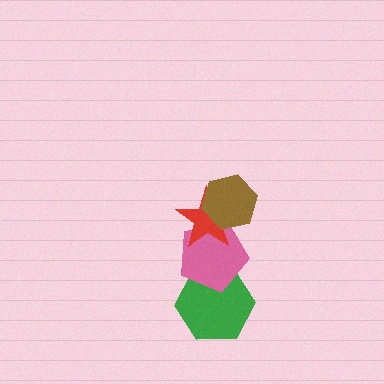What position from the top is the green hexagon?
The green hexagon is 4th from the top.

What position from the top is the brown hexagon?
The brown hexagon is 1st from the top.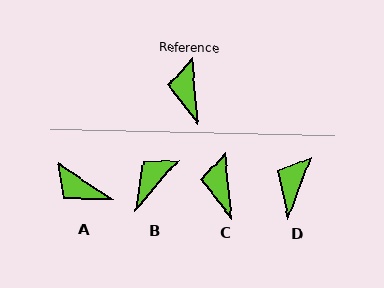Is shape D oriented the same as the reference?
No, it is off by about 25 degrees.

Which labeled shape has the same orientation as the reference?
C.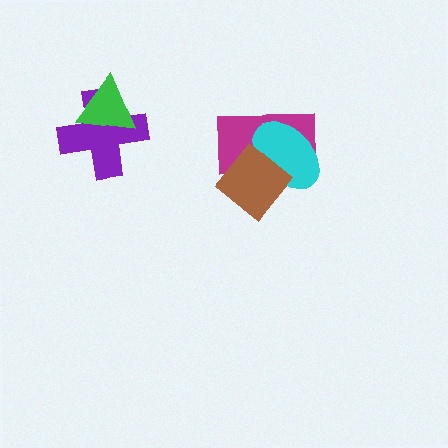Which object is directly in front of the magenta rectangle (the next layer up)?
The cyan ellipse is directly in front of the magenta rectangle.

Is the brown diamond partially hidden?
No, no other shape covers it.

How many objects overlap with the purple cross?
1 object overlaps with the purple cross.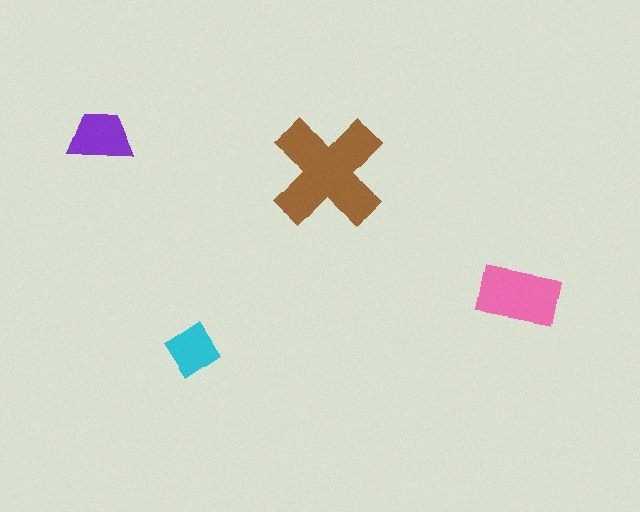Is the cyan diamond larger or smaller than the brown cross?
Smaller.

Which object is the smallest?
The cyan diamond.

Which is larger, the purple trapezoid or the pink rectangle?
The pink rectangle.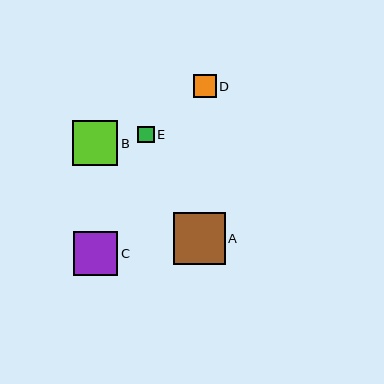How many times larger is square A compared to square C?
Square A is approximately 1.2 times the size of square C.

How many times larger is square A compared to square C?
Square A is approximately 1.2 times the size of square C.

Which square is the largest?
Square A is the largest with a size of approximately 52 pixels.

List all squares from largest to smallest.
From largest to smallest: A, B, C, D, E.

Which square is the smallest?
Square E is the smallest with a size of approximately 16 pixels.